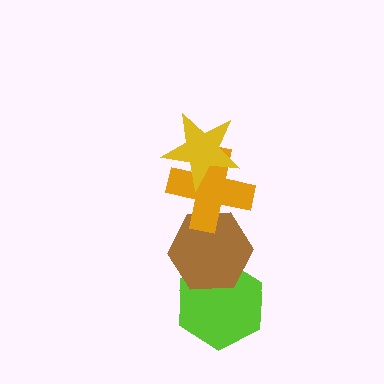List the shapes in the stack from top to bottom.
From top to bottom: the yellow star, the orange cross, the brown hexagon, the lime hexagon.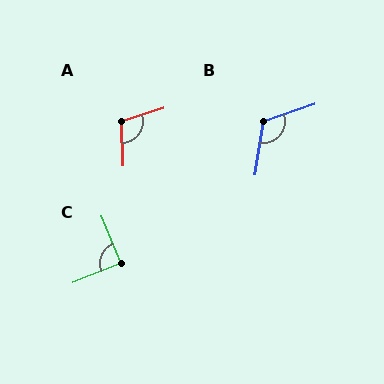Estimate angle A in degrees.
Approximately 105 degrees.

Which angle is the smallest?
C, at approximately 89 degrees.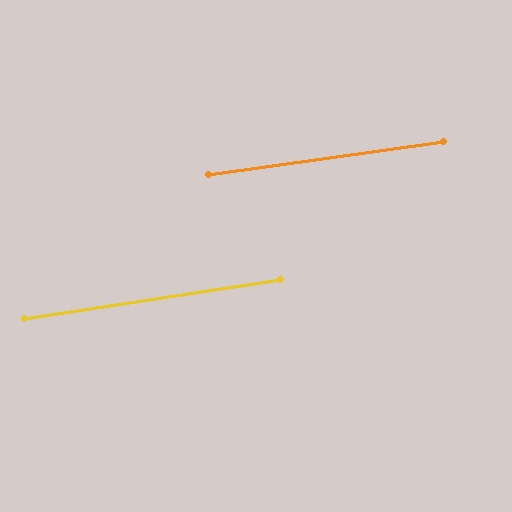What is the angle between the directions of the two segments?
Approximately 1 degree.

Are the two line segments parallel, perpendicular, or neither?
Parallel — their directions differ by only 0.7°.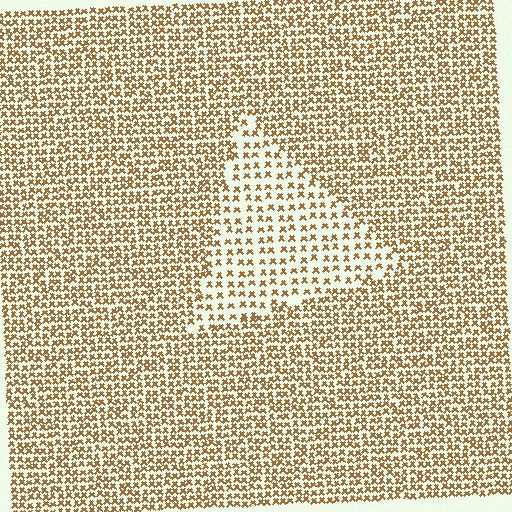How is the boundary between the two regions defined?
The boundary is defined by a change in element density (approximately 1.9x ratio). All elements are the same color, size, and shape.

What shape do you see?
I see a triangle.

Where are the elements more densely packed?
The elements are more densely packed outside the triangle boundary.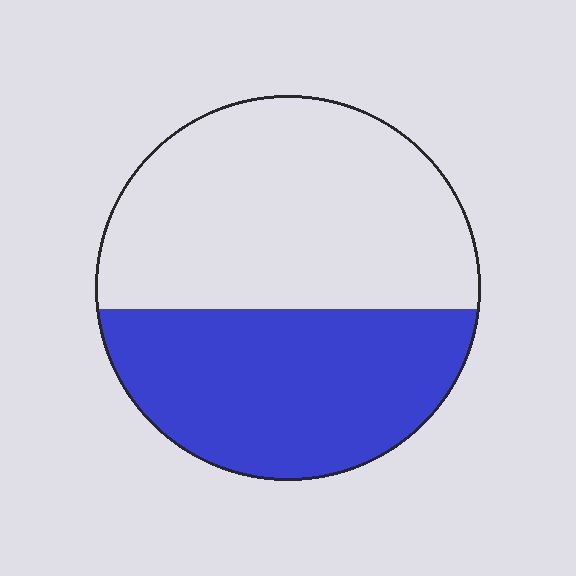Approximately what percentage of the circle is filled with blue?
Approximately 45%.